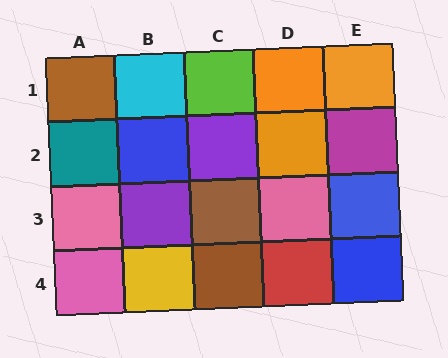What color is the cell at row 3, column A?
Pink.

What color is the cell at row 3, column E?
Blue.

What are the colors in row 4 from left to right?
Pink, yellow, brown, red, blue.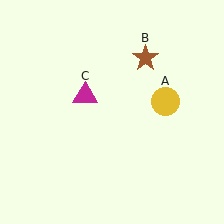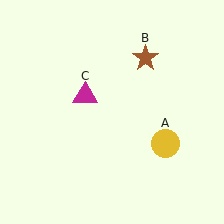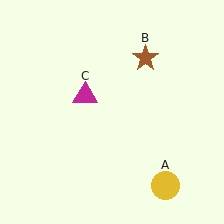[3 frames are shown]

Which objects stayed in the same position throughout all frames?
Brown star (object B) and magenta triangle (object C) remained stationary.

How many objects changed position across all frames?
1 object changed position: yellow circle (object A).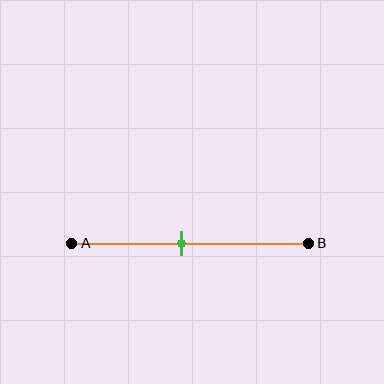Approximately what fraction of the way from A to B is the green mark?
The green mark is approximately 45% of the way from A to B.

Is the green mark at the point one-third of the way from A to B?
No, the mark is at about 45% from A, not at the 33% one-third point.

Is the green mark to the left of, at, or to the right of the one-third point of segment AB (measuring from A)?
The green mark is to the right of the one-third point of segment AB.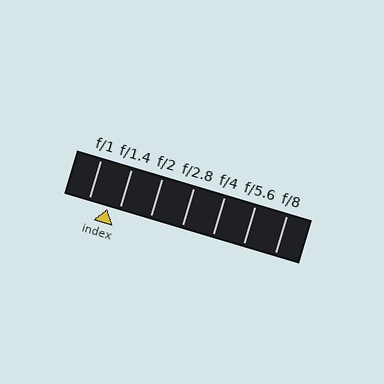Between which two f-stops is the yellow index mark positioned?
The index mark is between f/1 and f/1.4.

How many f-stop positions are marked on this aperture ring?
There are 7 f-stop positions marked.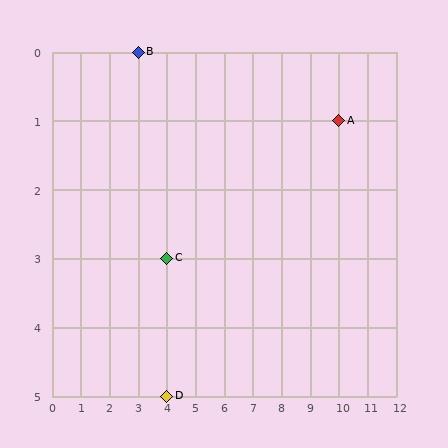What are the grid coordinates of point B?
Point B is at grid coordinates (3, 0).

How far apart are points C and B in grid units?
Points C and B are 1 column and 3 rows apart (about 3.2 grid units diagonally).